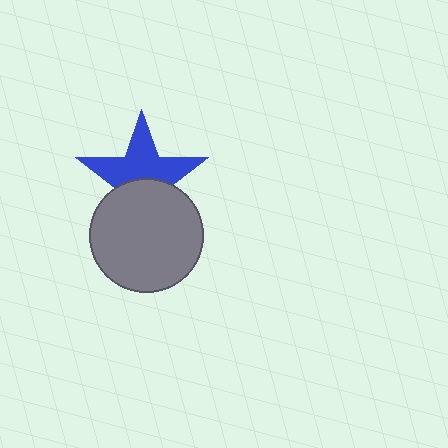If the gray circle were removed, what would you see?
You would see the complete blue star.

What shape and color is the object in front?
The object in front is a gray circle.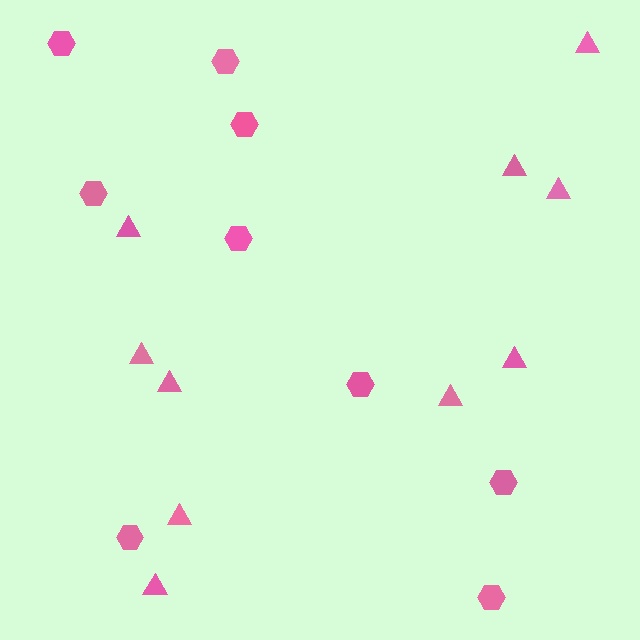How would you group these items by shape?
There are 2 groups: one group of triangles (10) and one group of hexagons (9).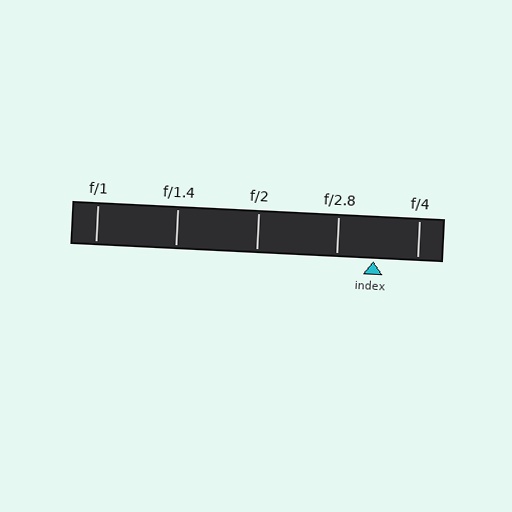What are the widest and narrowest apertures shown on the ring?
The widest aperture shown is f/1 and the narrowest is f/4.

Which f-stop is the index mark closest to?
The index mark is closest to f/2.8.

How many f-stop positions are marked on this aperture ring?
There are 5 f-stop positions marked.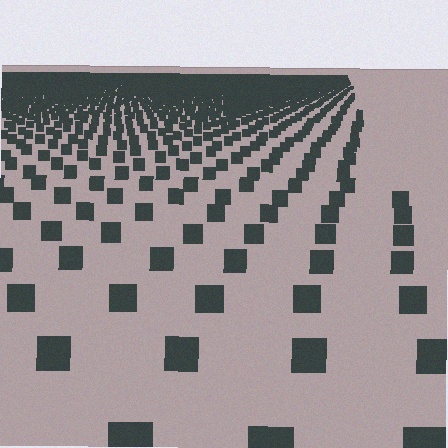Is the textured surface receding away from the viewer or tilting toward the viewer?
The surface is receding away from the viewer. Texture elements get smaller and denser toward the top.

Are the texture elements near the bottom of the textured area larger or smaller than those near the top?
Larger. Near the bottom, elements are closer to the viewer and appear at a bigger on-screen size.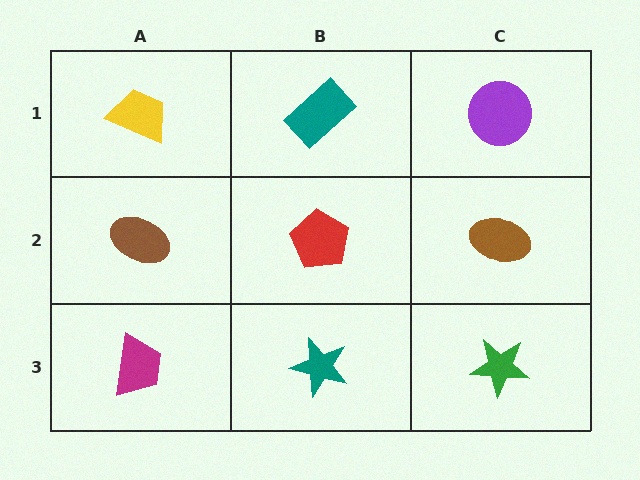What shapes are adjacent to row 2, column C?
A purple circle (row 1, column C), a green star (row 3, column C), a red pentagon (row 2, column B).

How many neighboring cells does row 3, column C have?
2.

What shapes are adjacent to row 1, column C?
A brown ellipse (row 2, column C), a teal rectangle (row 1, column B).